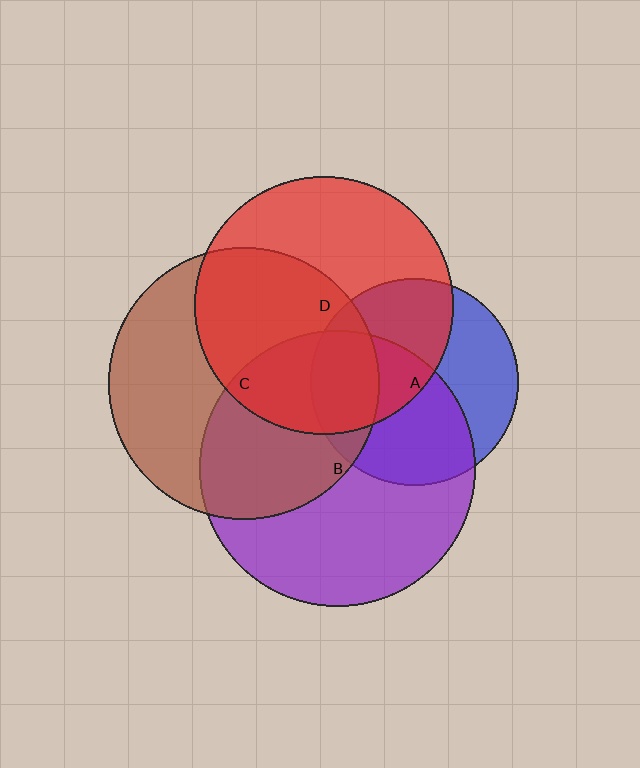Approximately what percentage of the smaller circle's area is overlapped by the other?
Approximately 45%.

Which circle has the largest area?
Circle B (purple).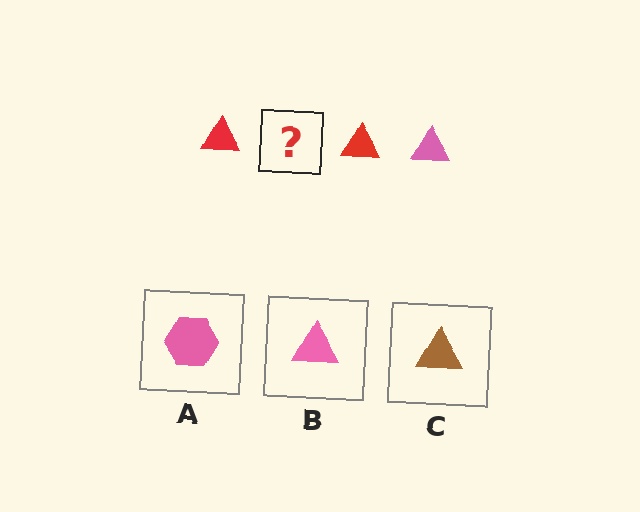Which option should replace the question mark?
Option B.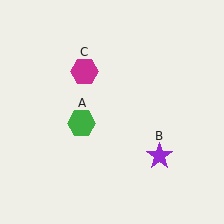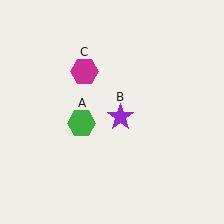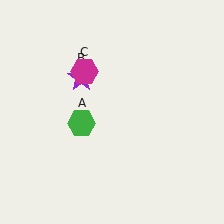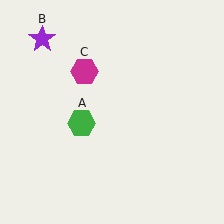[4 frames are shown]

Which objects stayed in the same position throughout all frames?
Green hexagon (object A) and magenta hexagon (object C) remained stationary.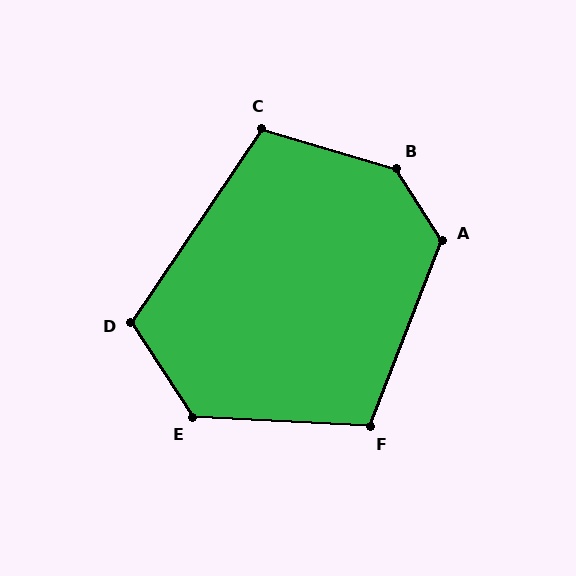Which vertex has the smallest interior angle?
C, at approximately 108 degrees.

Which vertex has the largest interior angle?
B, at approximately 139 degrees.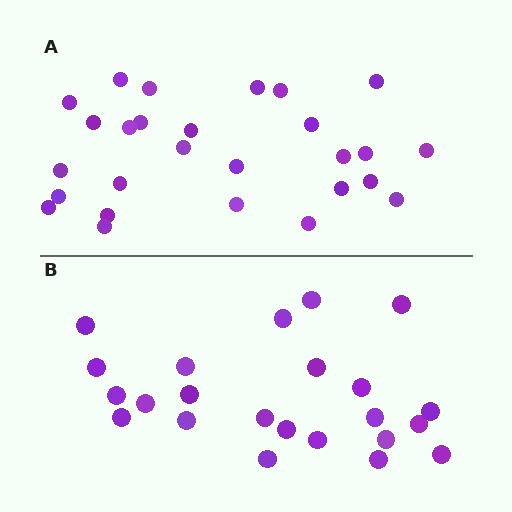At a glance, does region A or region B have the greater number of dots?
Region A (the top region) has more dots.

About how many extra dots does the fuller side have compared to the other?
Region A has about 4 more dots than region B.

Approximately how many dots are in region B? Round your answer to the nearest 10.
About 20 dots. (The exact count is 23, which rounds to 20.)